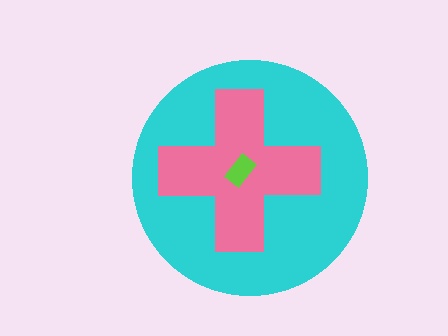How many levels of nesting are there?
3.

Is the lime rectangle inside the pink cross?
Yes.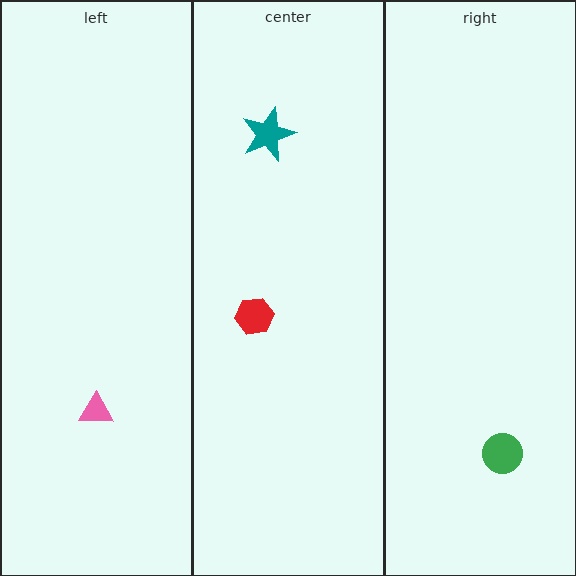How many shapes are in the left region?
1.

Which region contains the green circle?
The right region.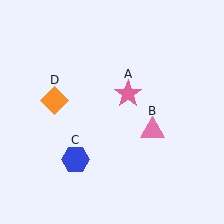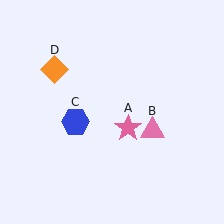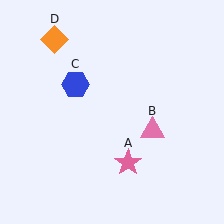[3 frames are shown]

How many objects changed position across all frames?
3 objects changed position: pink star (object A), blue hexagon (object C), orange diamond (object D).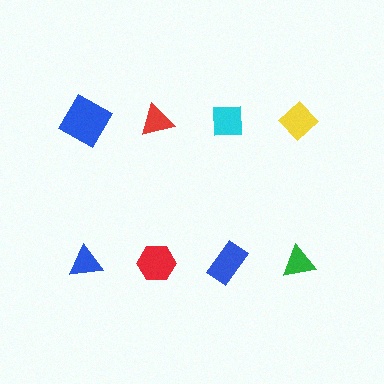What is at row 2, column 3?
A blue rectangle.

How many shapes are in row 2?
4 shapes.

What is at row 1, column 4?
A yellow diamond.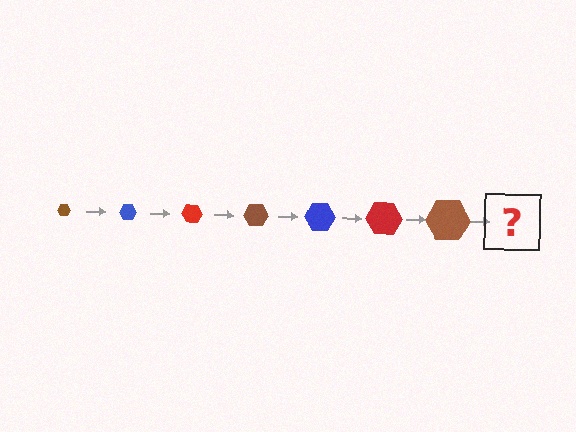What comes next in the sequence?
The next element should be a blue hexagon, larger than the previous one.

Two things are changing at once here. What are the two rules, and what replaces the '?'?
The two rules are that the hexagon grows larger each step and the color cycles through brown, blue, and red. The '?' should be a blue hexagon, larger than the previous one.